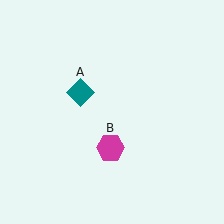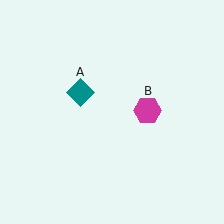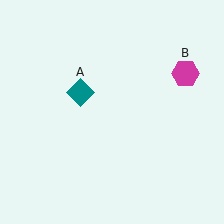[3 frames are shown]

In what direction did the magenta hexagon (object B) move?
The magenta hexagon (object B) moved up and to the right.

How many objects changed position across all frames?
1 object changed position: magenta hexagon (object B).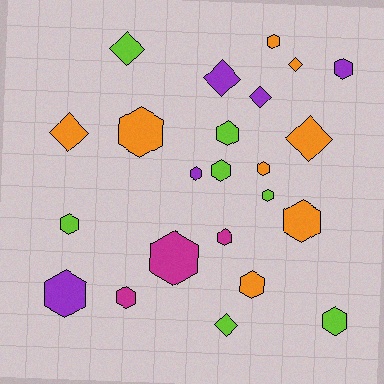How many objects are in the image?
There are 23 objects.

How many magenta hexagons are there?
There are 3 magenta hexagons.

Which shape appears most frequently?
Hexagon, with 16 objects.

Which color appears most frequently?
Orange, with 8 objects.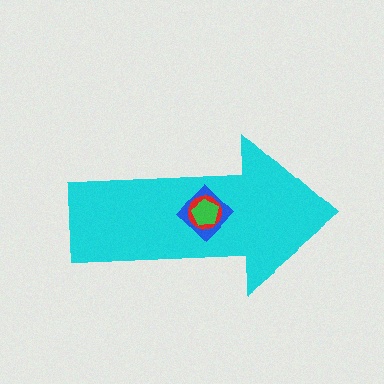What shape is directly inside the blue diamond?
The red circle.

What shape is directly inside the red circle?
The green pentagon.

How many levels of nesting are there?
4.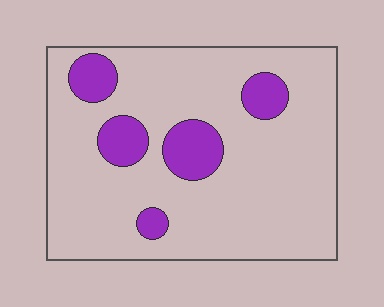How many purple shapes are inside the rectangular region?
5.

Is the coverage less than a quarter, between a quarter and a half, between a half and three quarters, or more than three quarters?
Less than a quarter.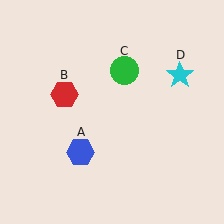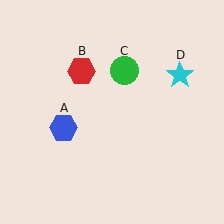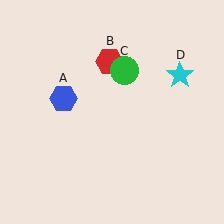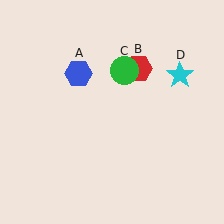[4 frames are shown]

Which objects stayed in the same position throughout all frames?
Green circle (object C) and cyan star (object D) remained stationary.